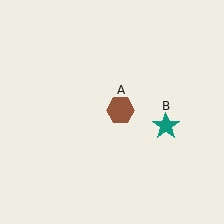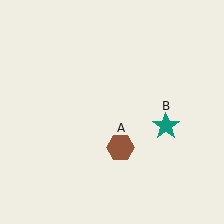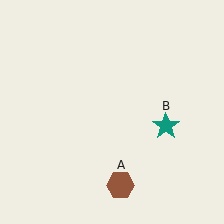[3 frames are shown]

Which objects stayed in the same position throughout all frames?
Teal star (object B) remained stationary.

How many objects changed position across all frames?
1 object changed position: brown hexagon (object A).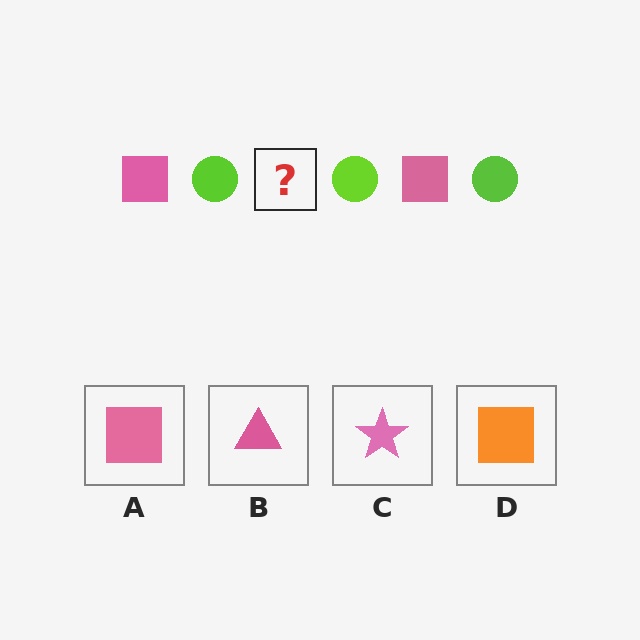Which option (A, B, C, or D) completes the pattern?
A.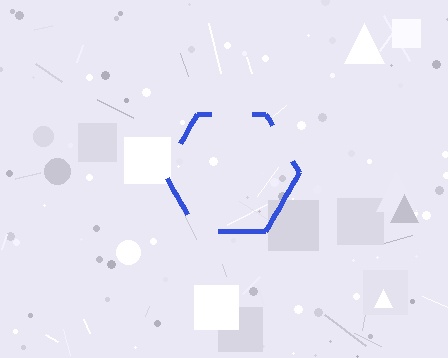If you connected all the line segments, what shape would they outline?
They would outline a hexagon.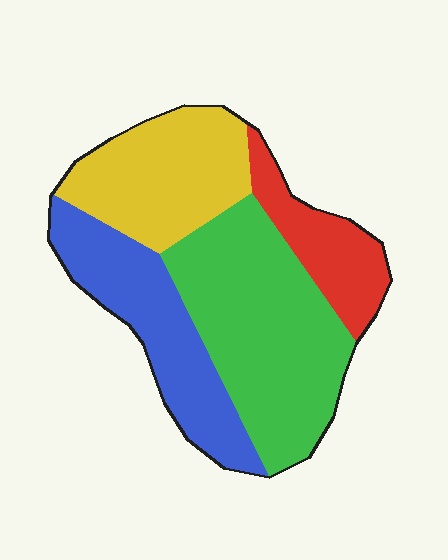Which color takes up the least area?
Red, at roughly 15%.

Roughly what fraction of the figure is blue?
Blue covers 24% of the figure.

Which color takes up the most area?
Green, at roughly 40%.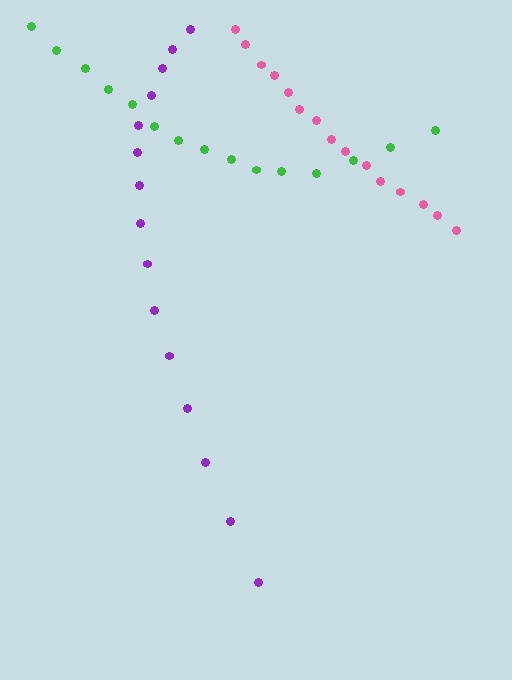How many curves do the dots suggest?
There are 3 distinct paths.